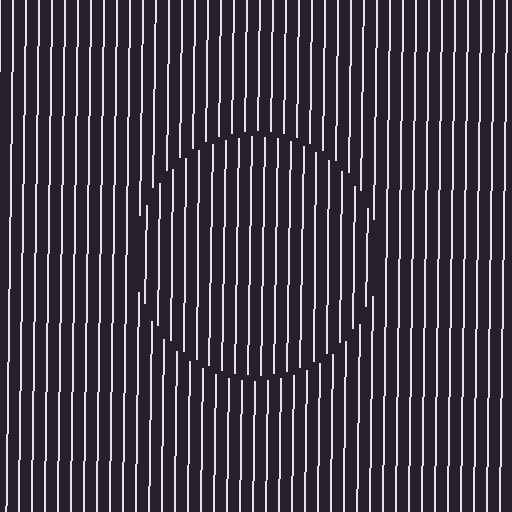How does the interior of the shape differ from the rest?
The interior of the shape contains the same grating, shifted by half a period — the contour is defined by the phase discontinuity where line-ends from the inner and outer gratings abut.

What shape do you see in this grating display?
An illusory circle. The interior of the shape contains the same grating, shifted by half a period — the contour is defined by the phase discontinuity where line-ends from the inner and outer gratings abut.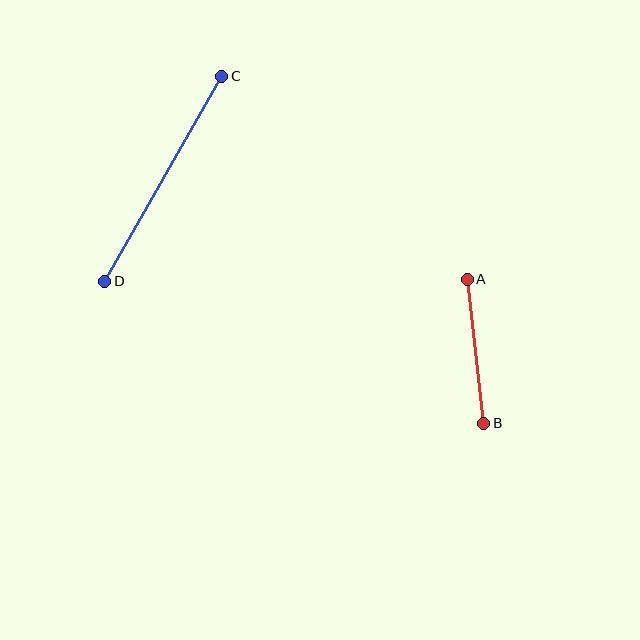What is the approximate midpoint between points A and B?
The midpoint is at approximately (476, 351) pixels.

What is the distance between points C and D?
The distance is approximately 236 pixels.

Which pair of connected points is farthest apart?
Points C and D are farthest apart.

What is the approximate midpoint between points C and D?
The midpoint is at approximately (163, 179) pixels.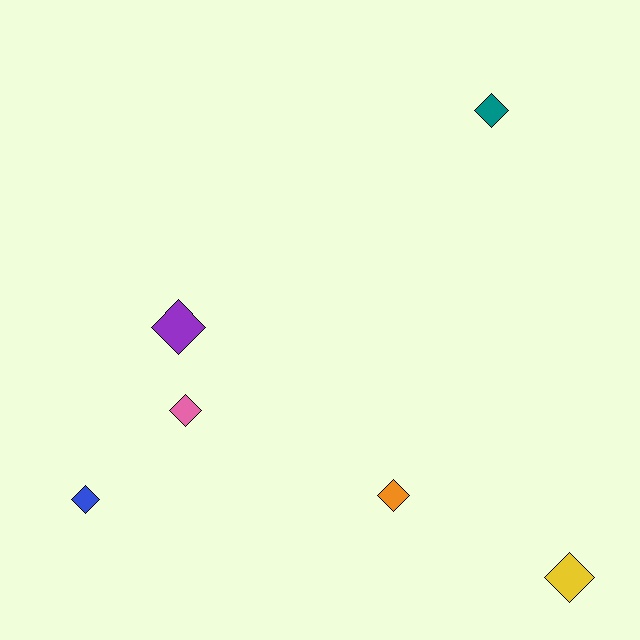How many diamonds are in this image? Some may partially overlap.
There are 6 diamonds.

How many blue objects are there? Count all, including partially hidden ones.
There is 1 blue object.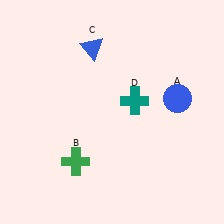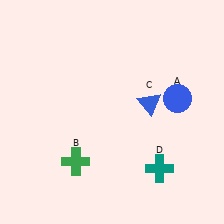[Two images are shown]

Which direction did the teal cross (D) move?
The teal cross (D) moved down.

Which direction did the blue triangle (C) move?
The blue triangle (C) moved right.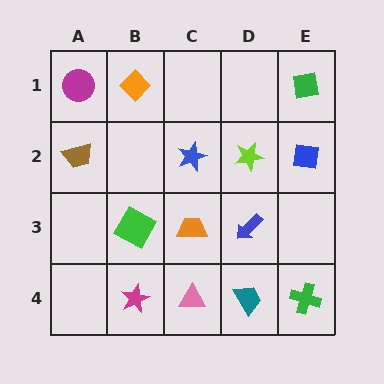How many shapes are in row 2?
4 shapes.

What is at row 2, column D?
A lime star.